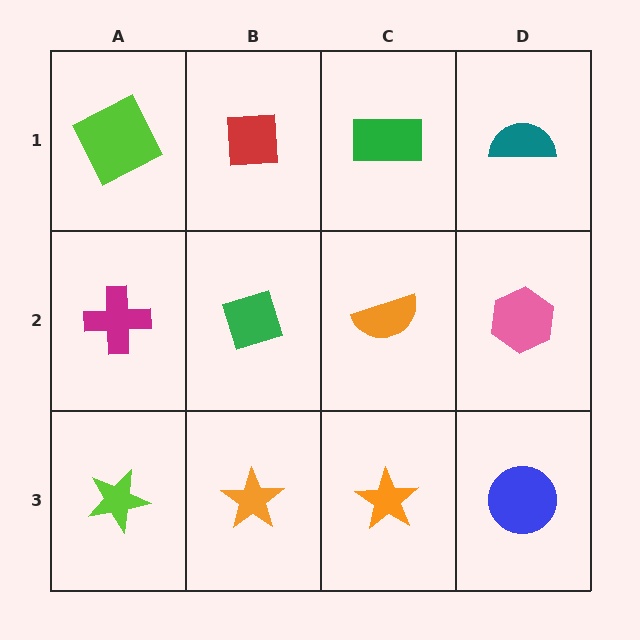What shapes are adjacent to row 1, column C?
An orange semicircle (row 2, column C), a red square (row 1, column B), a teal semicircle (row 1, column D).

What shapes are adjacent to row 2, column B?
A red square (row 1, column B), an orange star (row 3, column B), a magenta cross (row 2, column A), an orange semicircle (row 2, column C).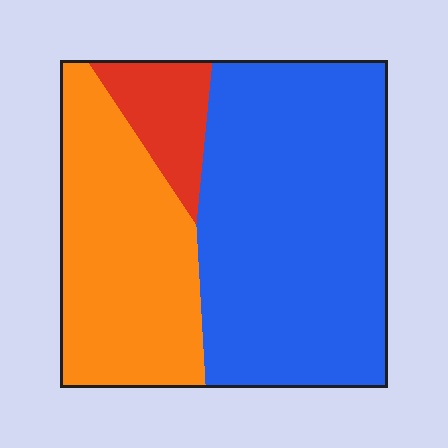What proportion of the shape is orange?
Orange covers 34% of the shape.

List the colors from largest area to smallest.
From largest to smallest: blue, orange, red.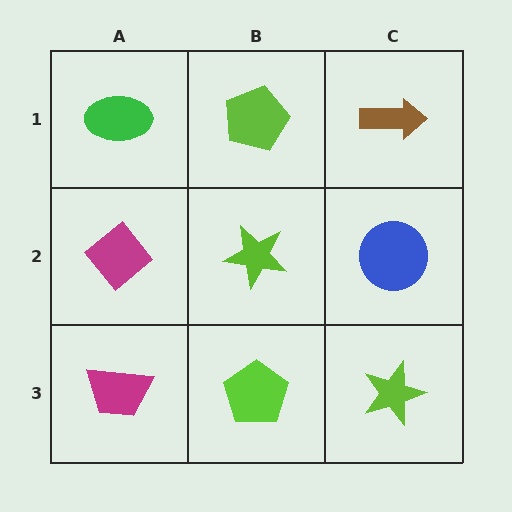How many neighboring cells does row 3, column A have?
2.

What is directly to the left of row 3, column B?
A magenta trapezoid.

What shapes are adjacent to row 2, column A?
A green ellipse (row 1, column A), a magenta trapezoid (row 3, column A), a lime star (row 2, column B).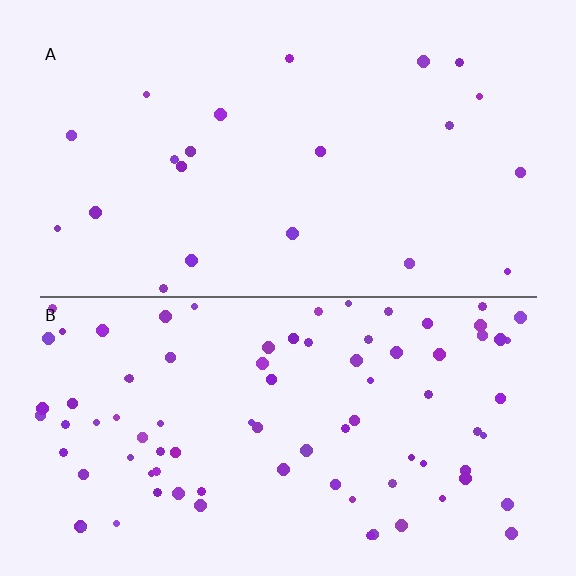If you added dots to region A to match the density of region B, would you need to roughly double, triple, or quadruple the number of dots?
Approximately quadruple.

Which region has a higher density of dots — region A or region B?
B (the bottom).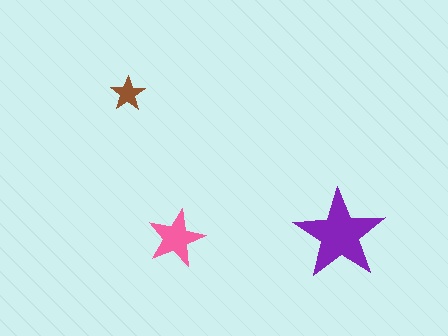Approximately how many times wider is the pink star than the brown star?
About 1.5 times wider.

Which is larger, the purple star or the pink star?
The purple one.